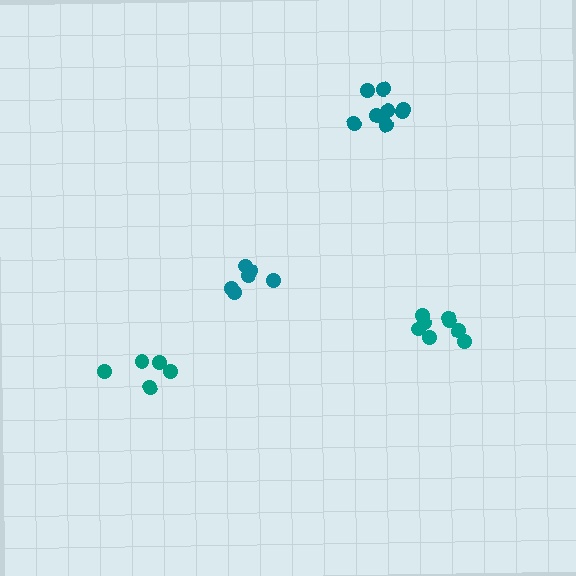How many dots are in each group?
Group 1: 8 dots, Group 2: 6 dots, Group 3: 8 dots, Group 4: 5 dots (27 total).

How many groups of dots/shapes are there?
There are 4 groups.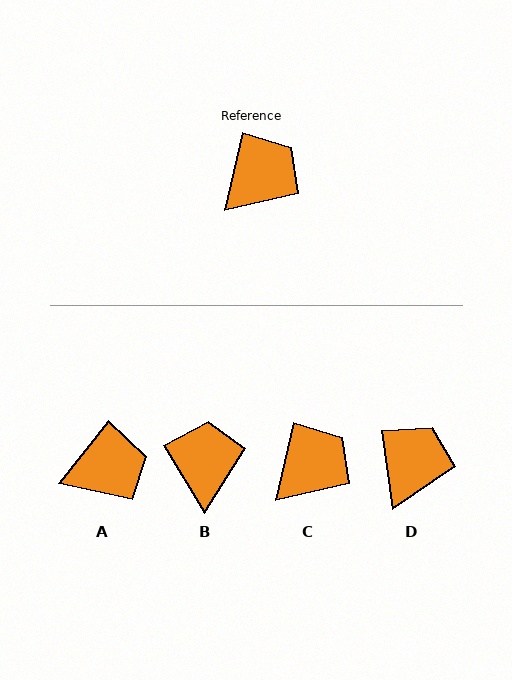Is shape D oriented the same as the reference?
No, it is off by about 22 degrees.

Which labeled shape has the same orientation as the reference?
C.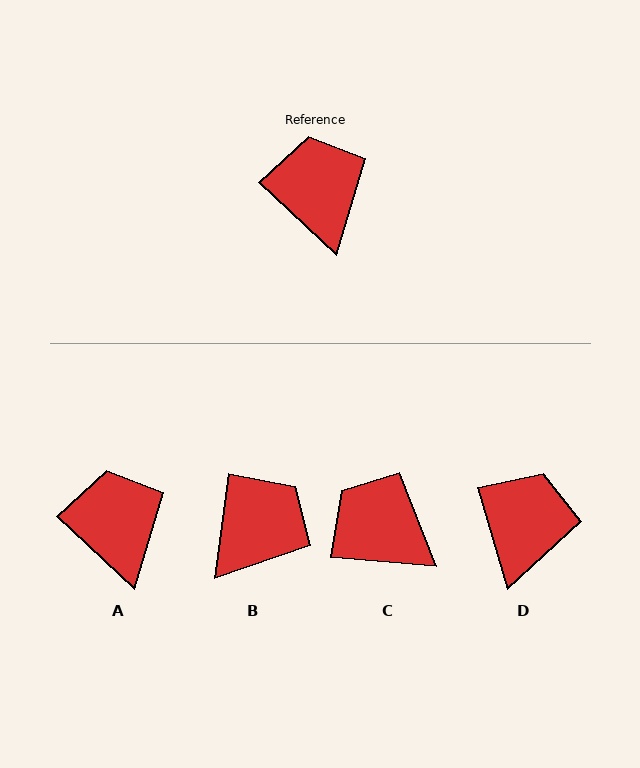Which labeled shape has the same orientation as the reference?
A.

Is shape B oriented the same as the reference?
No, it is off by about 54 degrees.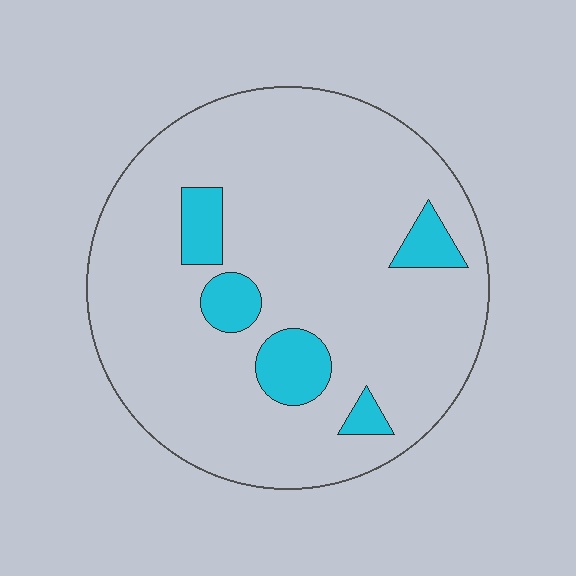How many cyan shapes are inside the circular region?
5.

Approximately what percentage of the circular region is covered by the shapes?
Approximately 10%.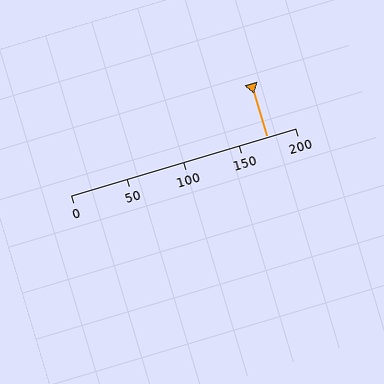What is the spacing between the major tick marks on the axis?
The major ticks are spaced 50 apart.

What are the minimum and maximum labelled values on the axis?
The axis runs from 0 to 200.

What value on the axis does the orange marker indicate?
The marker indicates approximately 175.